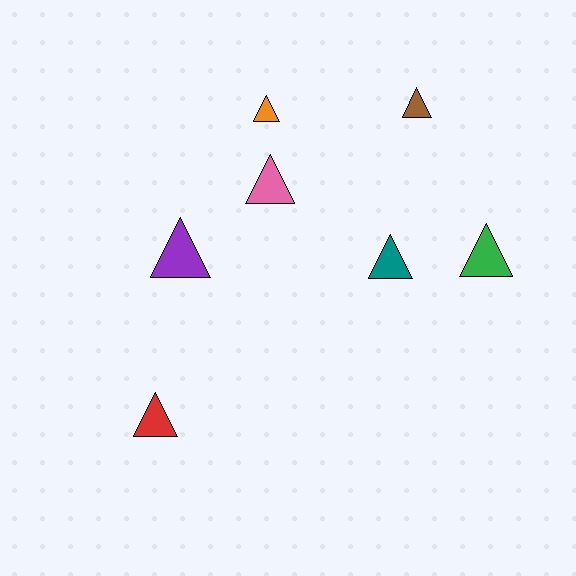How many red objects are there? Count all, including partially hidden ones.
There is 1 red object.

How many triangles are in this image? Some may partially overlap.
There are 7 triangles.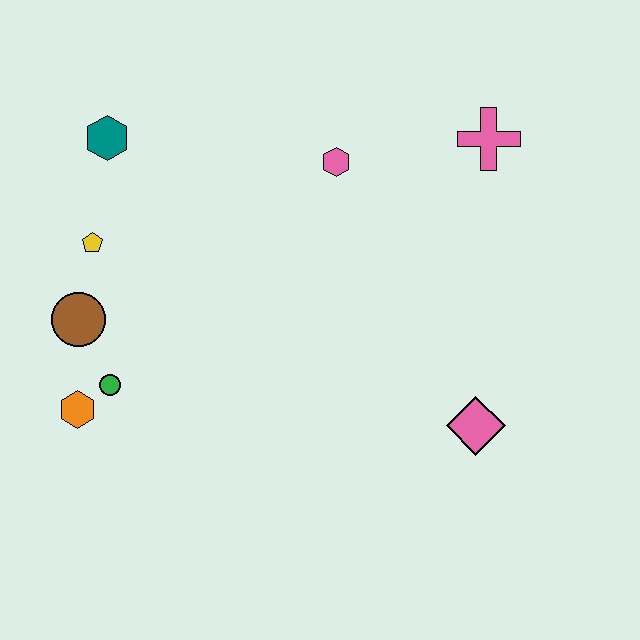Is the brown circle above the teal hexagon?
No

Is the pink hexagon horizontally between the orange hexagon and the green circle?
No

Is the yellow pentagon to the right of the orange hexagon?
Yes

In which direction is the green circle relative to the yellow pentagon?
The green circle is below the yellow pentagon.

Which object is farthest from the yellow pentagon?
The pink diamond is farthest from the yellow pentagon.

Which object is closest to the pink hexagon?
The pink cross is closest to the pink hexagon.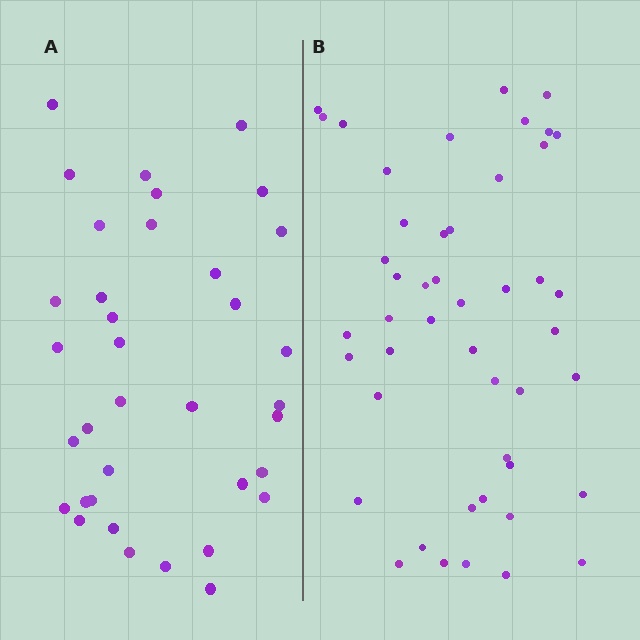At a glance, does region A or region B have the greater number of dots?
Region B (the right region) has more dots.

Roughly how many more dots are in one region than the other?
Region B has roughly 12 or so more dots than region A.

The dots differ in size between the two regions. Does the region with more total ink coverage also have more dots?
No. Region A has more total ink coverage because its dots are larger, but region B actually contains more individual dots. Total area can be misleading — the number of items is what matters here.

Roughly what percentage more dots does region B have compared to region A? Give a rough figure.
About 30% more.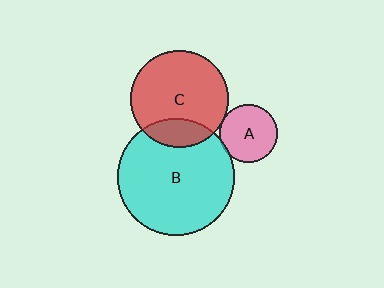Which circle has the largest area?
Circle B (cyan).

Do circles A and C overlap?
Yes.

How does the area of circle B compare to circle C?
Approximately 1.5 times.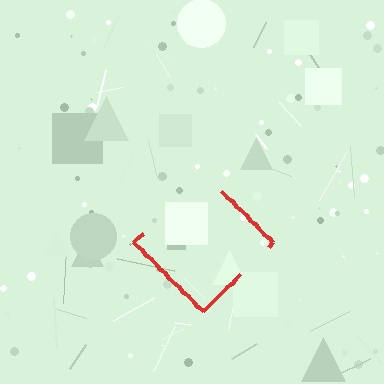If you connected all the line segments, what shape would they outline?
They would outline a diamond.